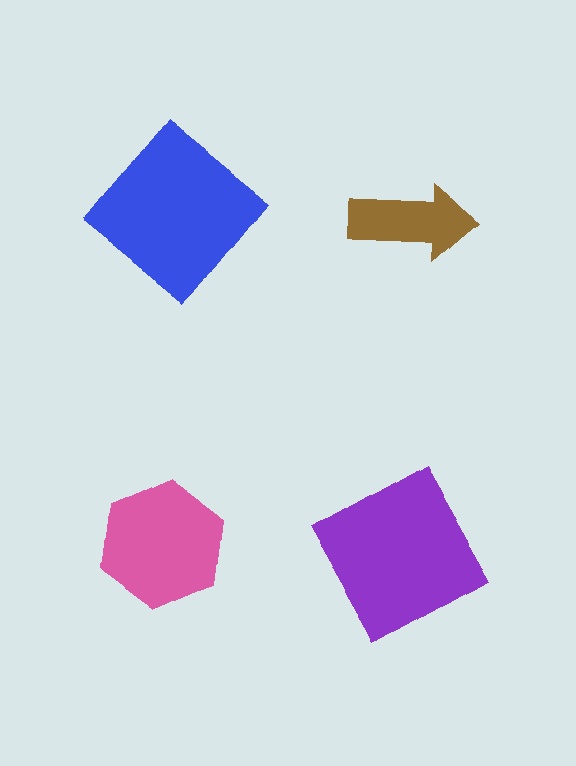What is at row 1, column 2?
A brown arrow.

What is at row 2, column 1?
A pink hexagon.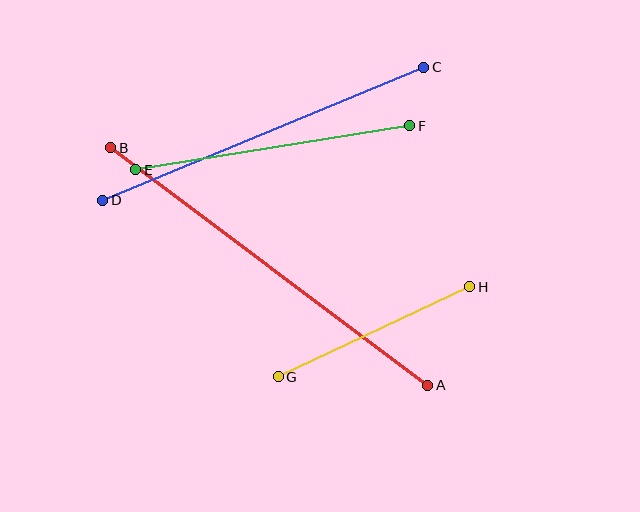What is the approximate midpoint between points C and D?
The midpoint is at approximately (263, 134) pixels.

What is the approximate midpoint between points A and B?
The midpoint is at approximately (269, 266) pixels.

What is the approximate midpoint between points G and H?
The midpoint is at approximately (374, 332) pixels.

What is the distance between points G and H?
The distance is approximately 211 pixels.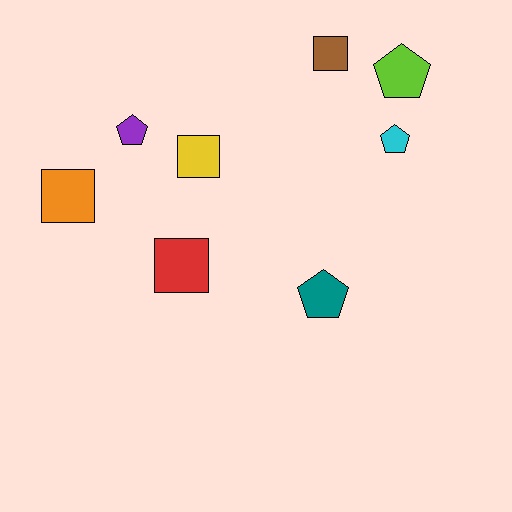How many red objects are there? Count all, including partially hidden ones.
There is 1 red object.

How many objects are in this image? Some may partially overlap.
There are 8 objects.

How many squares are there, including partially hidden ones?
There are 4 squares.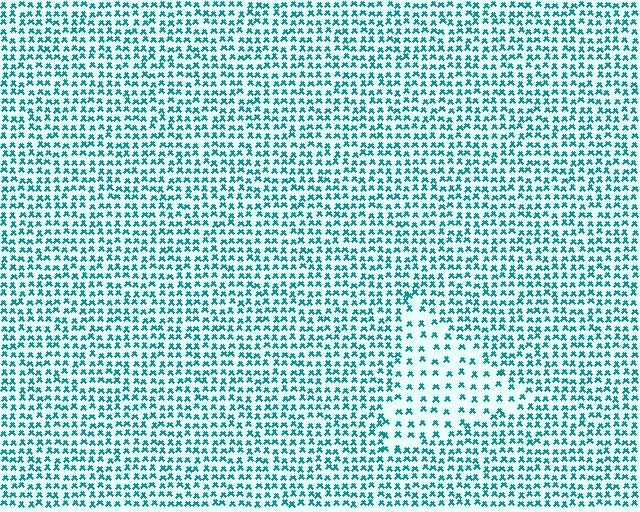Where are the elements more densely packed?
The elements are more densely packed outside the triangle boundary.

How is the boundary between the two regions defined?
The boundary is defined by a change in element density (approximately 2.1x ratio). All elements are the same color, size, and shape.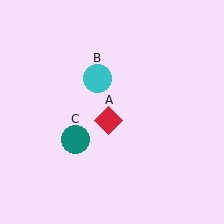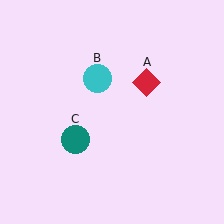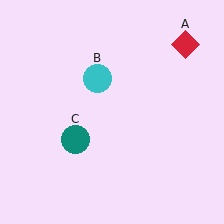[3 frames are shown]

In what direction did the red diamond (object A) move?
The red diamond (object A) moved up and to the right.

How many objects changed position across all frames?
1 object changed position: red diamond (object A).